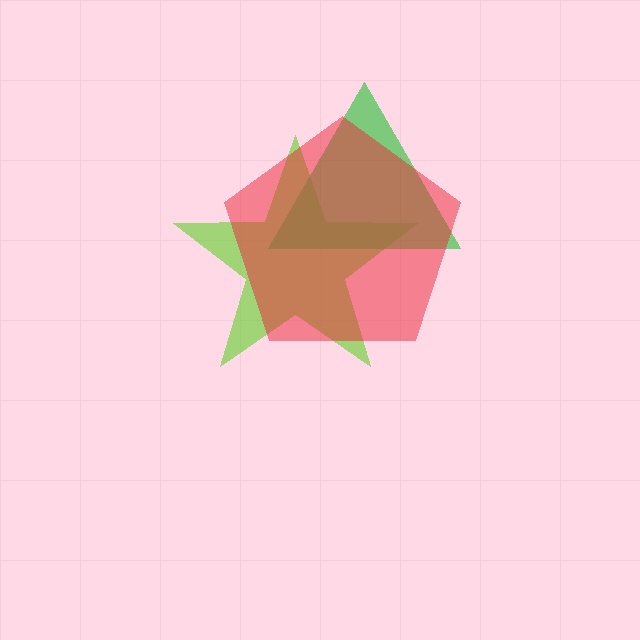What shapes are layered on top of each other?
The layered shapes are: a lime star, a green triangle, a red pentagon.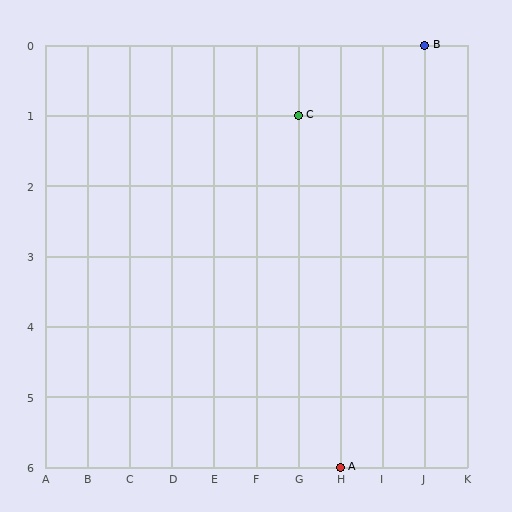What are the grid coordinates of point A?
Point A is at grid coordinates (H, 6).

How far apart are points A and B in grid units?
Points A and B are 2 columns and 6 rows apart (about 6.3 grid units diagonally).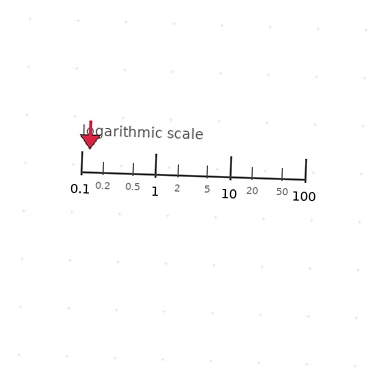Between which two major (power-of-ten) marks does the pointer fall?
The pointer is between 0.1 and 1.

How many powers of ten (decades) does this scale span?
The scale spans 3 decades, from 0.1 to 100.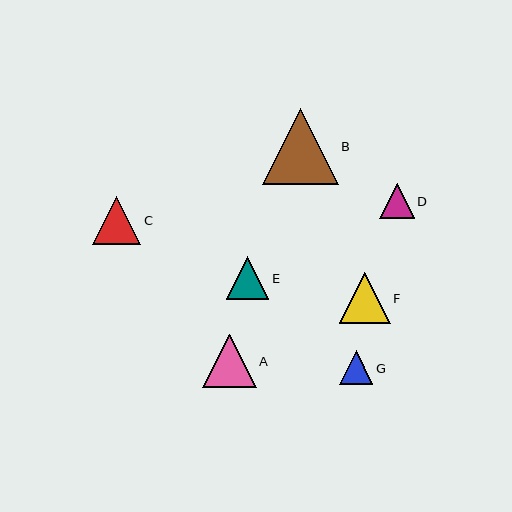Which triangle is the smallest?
Triangle G is the smallest with a size of approximately 33 pixels.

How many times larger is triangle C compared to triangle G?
Triangle C is approximately 1.5 times the size of triangle G.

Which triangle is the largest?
Triangle B is the largest with a size of approximately 76 pixels.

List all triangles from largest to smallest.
From largest to smallest: B, A, F, C, E, D, G.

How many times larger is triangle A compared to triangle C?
Triangle A is approximately 1.1 times the size of triangle C.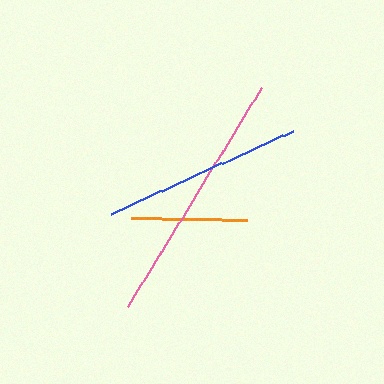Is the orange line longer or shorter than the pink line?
The pink line is longer than the orange line.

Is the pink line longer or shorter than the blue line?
The pink line is longer than the blue line.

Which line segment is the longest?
The pink line is the longest at approximately 257 pixels.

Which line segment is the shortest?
The orange line is the shortest at approximately 116 pixels.